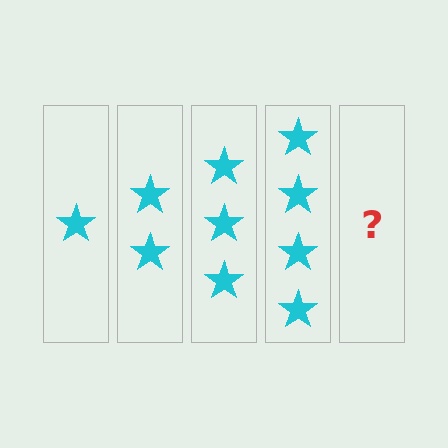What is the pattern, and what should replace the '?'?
The pattern is that each step adds one more star. The '?' should be 5 stars.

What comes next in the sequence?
The next element should be 5 stars.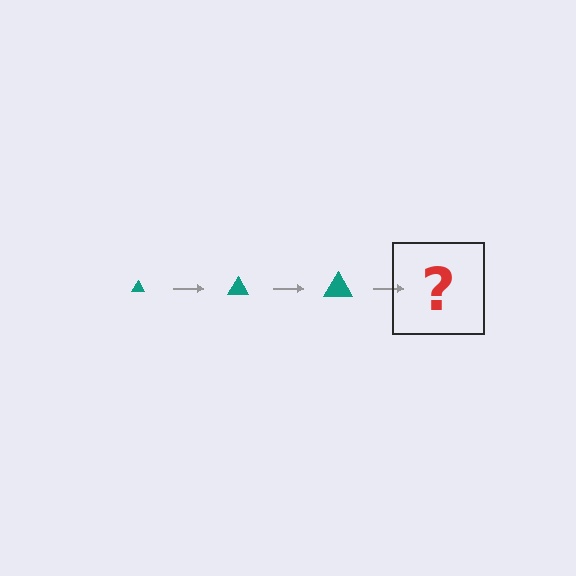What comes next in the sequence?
The next element should be a teal triangle, larger than the previous one.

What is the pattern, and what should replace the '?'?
The pattern is that the triangle gets progressively larger each step. The '?' should be a teal triangle, larger than the previous one.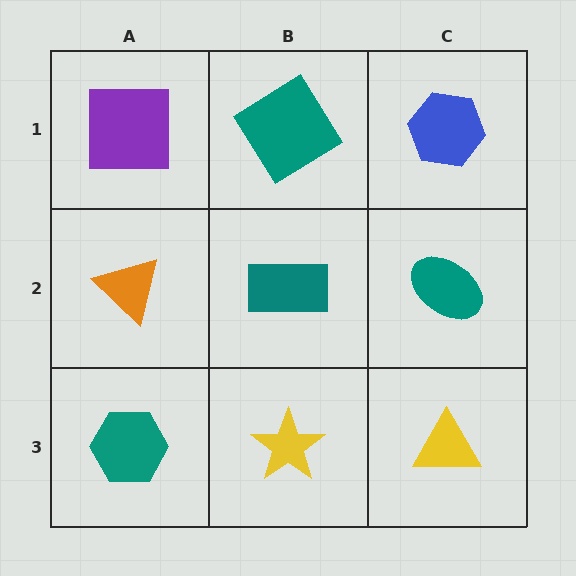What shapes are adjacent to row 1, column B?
A teal rectangle (row 2, column B), a purple square (row 1, column A), a blue hexagon (row 1, column C).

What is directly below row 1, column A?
An orange triangle.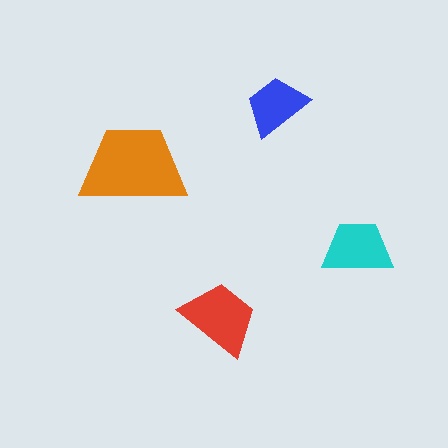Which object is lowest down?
The red trapezoid is bottommost.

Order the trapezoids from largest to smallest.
the orange one, the red one, the cyan one, the blue one.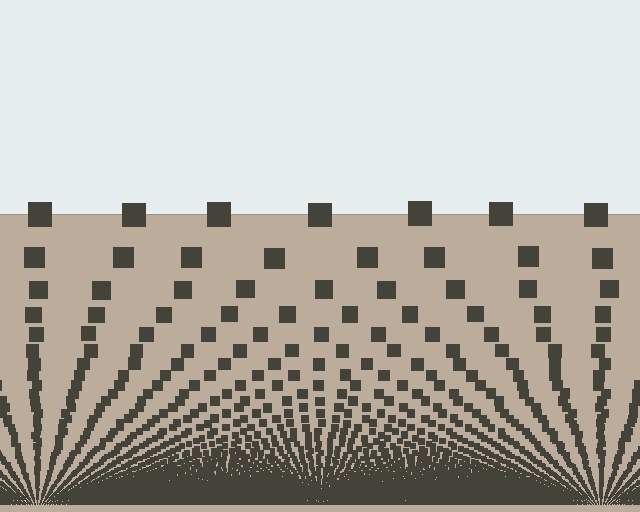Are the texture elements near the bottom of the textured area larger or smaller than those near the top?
Smaller. The gradient is inverted — elements near the bottom are smaller and denser.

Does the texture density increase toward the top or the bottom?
Density increases toward the bottom.